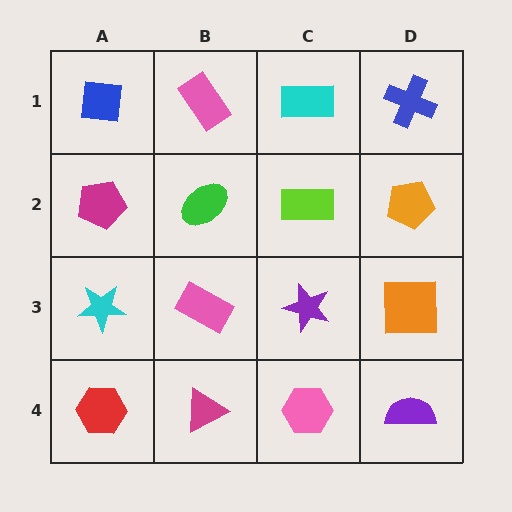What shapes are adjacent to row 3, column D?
An orange pentagon (row 2, column D), a purple semicircle (row 4, column D), a purple star (row 3, column C).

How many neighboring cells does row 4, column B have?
3.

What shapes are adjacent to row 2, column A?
A blue square (row 1, column A), a cyan star (row 3, column A), a green ellipse (row 2, column B).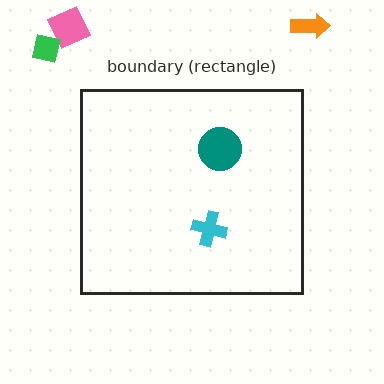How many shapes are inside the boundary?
2 inside, 3 outside.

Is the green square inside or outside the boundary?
Outside.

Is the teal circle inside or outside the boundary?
Inside.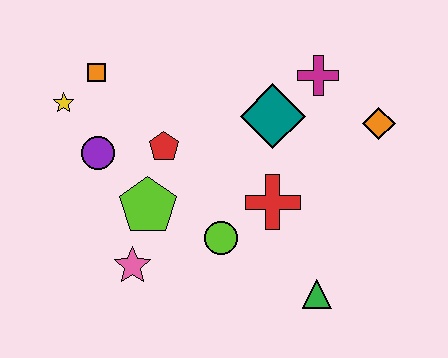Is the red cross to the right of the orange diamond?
No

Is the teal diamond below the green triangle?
No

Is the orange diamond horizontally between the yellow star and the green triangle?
No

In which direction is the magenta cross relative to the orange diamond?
The magenta cross is to the left of the orange diamond.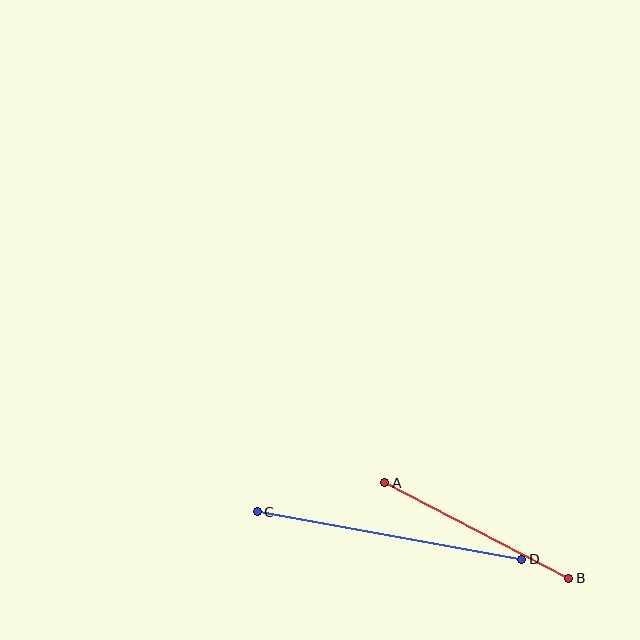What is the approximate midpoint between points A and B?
The midpoint is at approximately (477, 530) pixels.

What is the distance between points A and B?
The distance is approximately 207 pixels.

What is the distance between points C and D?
The distance is approximately 269 pixels.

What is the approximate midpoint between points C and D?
The midpoint is at approximately (390, 535) pixels.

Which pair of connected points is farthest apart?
Points C and D are farthest apart.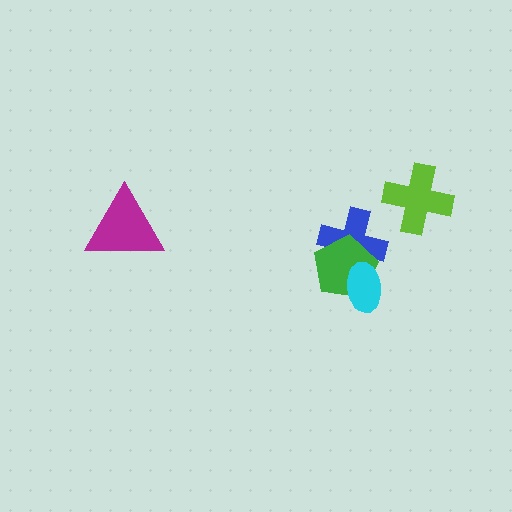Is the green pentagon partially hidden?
Yes, it is partially covered by another shape.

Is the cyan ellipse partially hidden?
No, no other shape covers it.